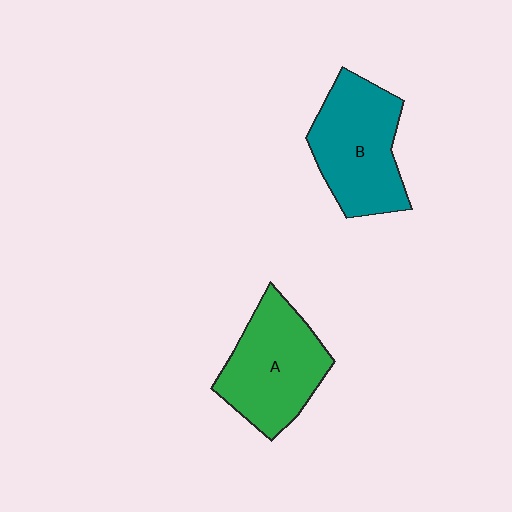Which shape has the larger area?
Shape B (teal).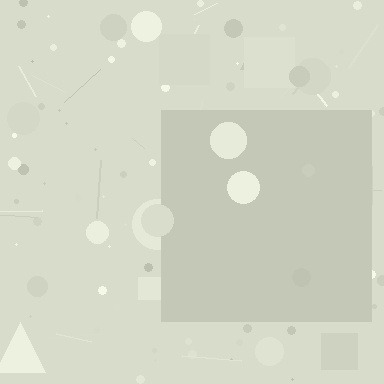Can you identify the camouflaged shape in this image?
The camouflaged shape is a square.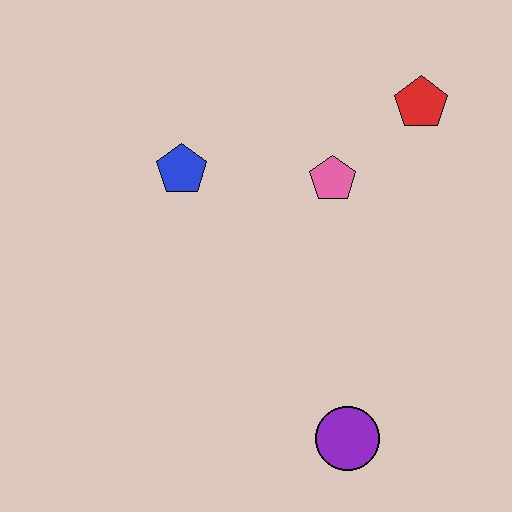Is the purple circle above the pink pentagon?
No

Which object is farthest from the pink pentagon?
The purple circle is farthest from the pink pentagon.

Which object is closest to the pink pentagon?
The red pentagon is closest to the pink pentagon.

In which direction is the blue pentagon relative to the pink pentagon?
The blue pentagon is to the left of the pink pentagon.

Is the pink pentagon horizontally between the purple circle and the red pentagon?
No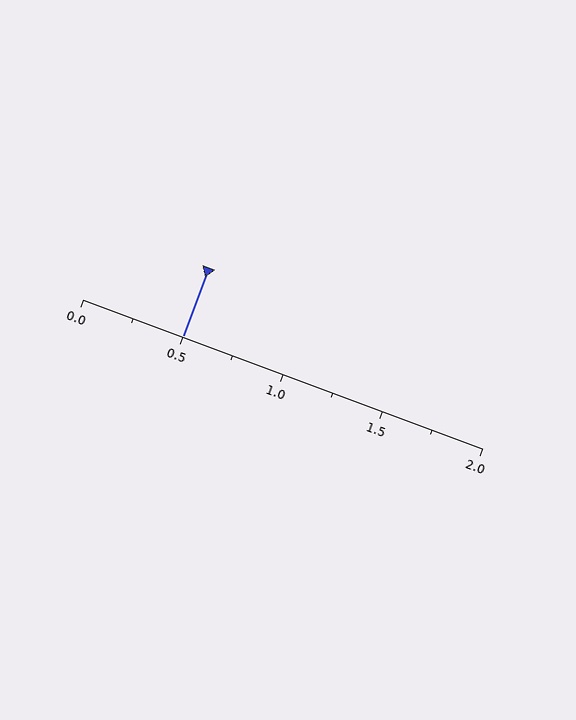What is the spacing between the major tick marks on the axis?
The major ticks are spaced 0.5 apart.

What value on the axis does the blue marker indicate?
The marker indicates approximately 0.5.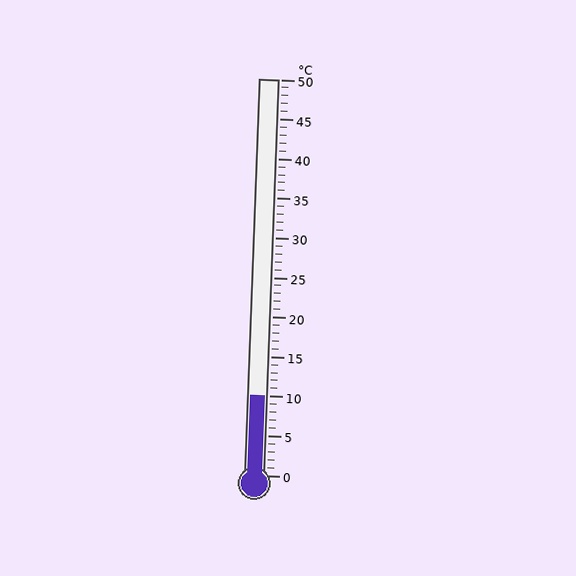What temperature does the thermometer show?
The thermometer shows approximately 10°C.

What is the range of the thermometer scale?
The thermometer scale ranges from 0°C to 50°C.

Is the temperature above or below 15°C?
The temperature is below 15°C.